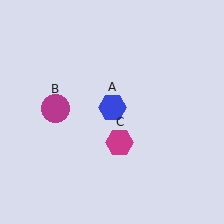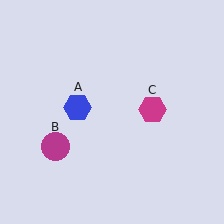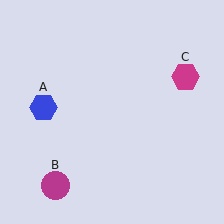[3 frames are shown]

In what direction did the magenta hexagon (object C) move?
The magenta hexagon (object C) moved up and to the right.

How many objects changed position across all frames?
3 objects changed position: blue hexagon (object A), magenta circle (object B), magenta hexagon (object C).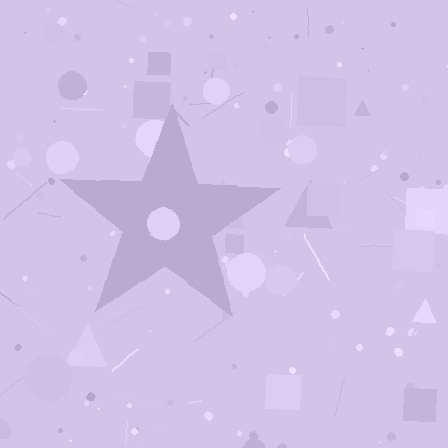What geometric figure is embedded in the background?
A star is embedded in the background.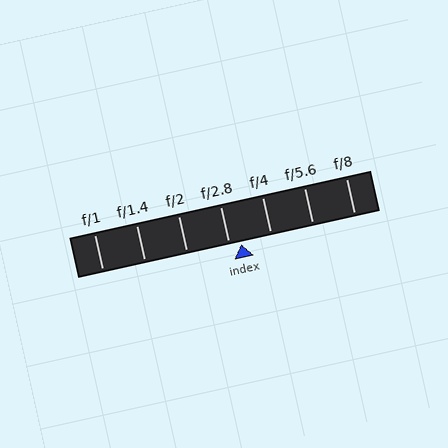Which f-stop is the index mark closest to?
The index mark is closest to f/2.8.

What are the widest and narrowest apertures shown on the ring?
The widest aperture shown is f/1 and the narrowest is f/8.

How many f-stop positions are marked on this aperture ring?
There are 7 f-stop positions marked.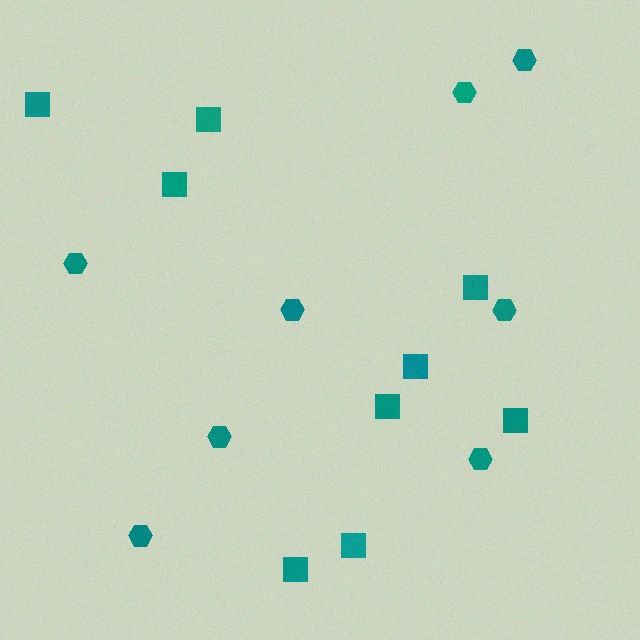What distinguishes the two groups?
There are 2 groups: one group of hexagons (8) and one group of squares (9).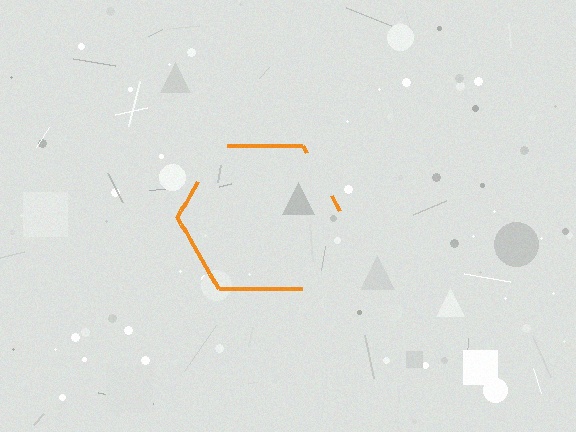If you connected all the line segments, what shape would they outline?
They would outline a hexagon.